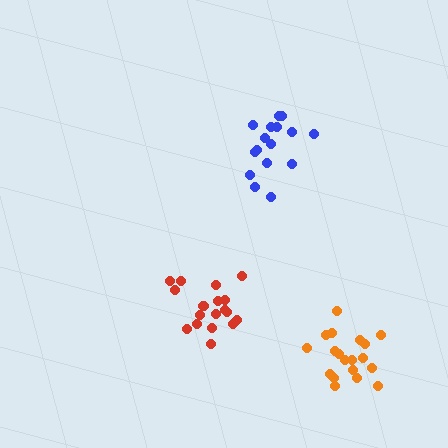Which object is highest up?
The blue cluster is topmost.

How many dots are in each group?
Group 1: 18 dots, Group 2: 19 dots, Group 3: 16 dots (53 total).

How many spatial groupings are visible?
There are 3 spatial groupings.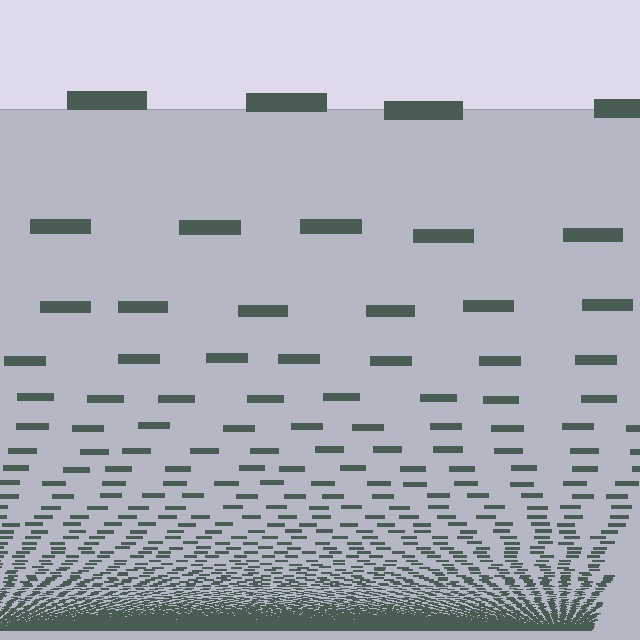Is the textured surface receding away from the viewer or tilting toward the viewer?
The surface appears to tilt toward the viewer. Texture elements get larger and sparser toward the top.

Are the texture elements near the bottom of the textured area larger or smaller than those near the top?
Smaller. The gradient is inverted — elements near the bottom are smaller and denser.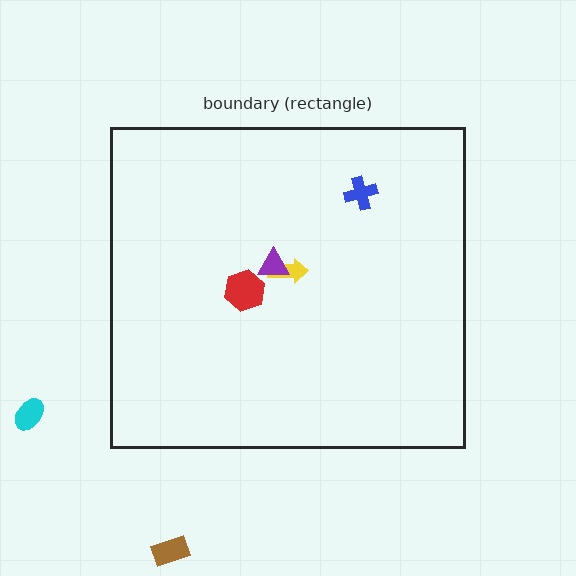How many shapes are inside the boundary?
4 inside, 2 outside.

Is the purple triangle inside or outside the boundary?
Inside.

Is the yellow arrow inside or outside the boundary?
Inside.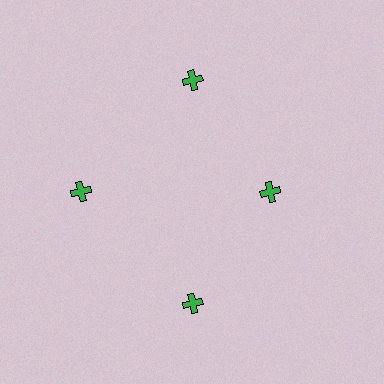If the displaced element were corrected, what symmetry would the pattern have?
It would have 4-fold rotational symmetry — the pattern would map onto itself every 90 degrees.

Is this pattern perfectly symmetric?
No. The 4 green crosses are arranged in a ring, but one element near the 3 o'clock position is pulled inward toward the center, breaking the 4-fold rotational symmetry.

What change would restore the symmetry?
The symmetry would be restored by moving it outward, back onto the ring so that all 4 crosses sit at equal angles and equal distance from the center.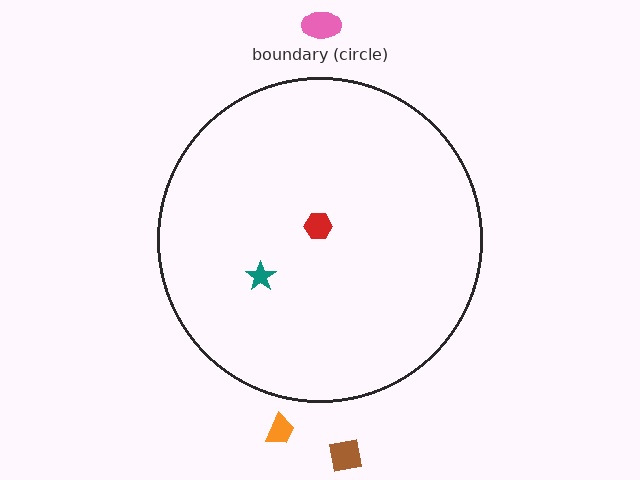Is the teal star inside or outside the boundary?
Inside.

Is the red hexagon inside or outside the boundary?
Inside.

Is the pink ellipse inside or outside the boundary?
Outside.